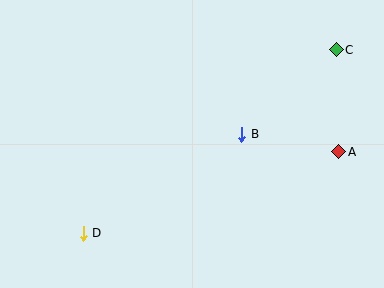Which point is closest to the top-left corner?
Point D is closest to the top-left corner.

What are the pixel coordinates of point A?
Point A is at (339, 152).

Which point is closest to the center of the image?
Point B at (242, 134) is closest to the center.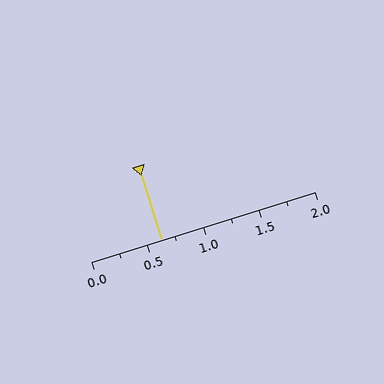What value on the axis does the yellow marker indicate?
The marker indicates approximately 0.62.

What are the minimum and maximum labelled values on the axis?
The axis runs from 0.0 to 2.0.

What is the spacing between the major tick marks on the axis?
The major ticks are spaced 0.5 apart.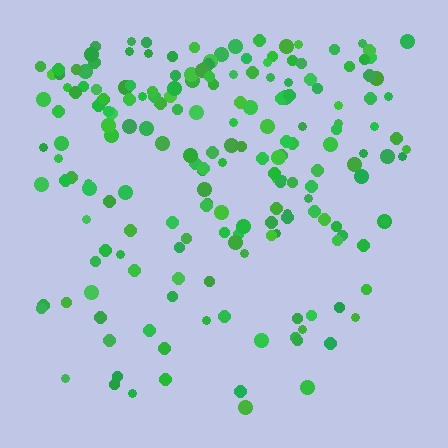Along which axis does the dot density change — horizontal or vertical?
Vertical.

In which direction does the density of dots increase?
From bottom to top, with the top side densest.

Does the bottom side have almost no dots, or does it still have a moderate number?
Still a moderate number, just noticeably fewer than the top.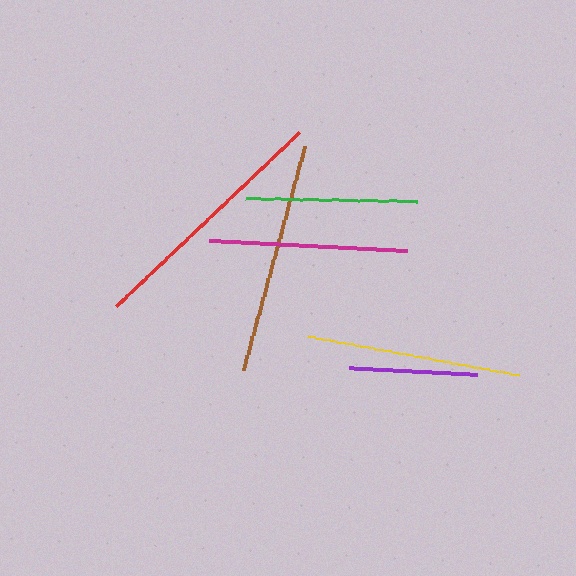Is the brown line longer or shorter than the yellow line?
The brown line is longer than the yellow line.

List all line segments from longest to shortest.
From longest to shortest: red, brown, yellow, magenta, green, purple.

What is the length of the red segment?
The red segment is approximately 252 pixels long.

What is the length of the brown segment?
The brown segment is approximately 232 pixels long.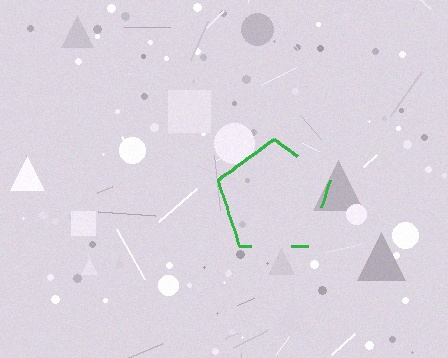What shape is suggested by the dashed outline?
The dashed outline suggests a pentagon.